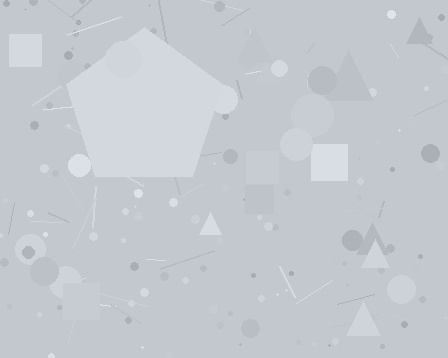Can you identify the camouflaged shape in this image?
The camouflaged shape is a pentagon.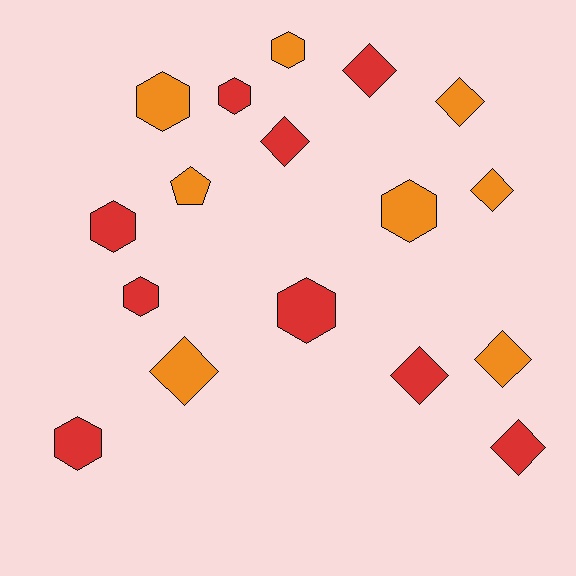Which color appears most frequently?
Red, with 9 objects.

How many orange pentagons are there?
There is 1 orange pentagon.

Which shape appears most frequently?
Diamond, with 8 objects.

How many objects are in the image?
There are 17 objects.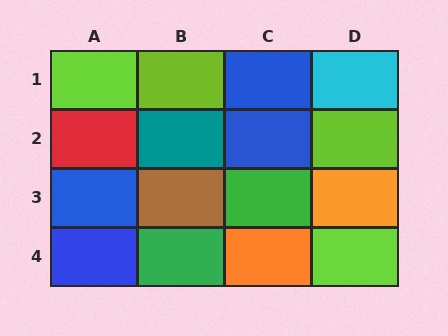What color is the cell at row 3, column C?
Green.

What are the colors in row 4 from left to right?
Blue, green, orange, lime.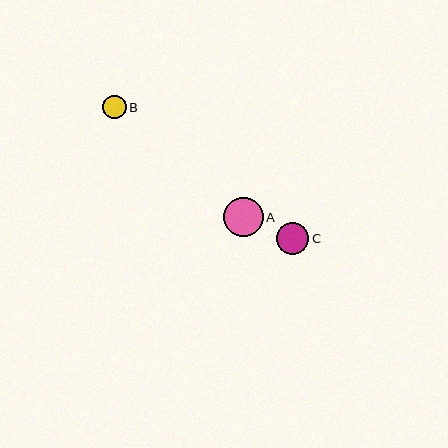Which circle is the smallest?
Circle B is the smallest with a size of approximately 23 pixels.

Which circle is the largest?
Circle A is the largest with a size of approximately 39 pixels.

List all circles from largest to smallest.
From largest to smallest: A, C, B.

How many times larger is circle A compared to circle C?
Circle A is approximately 1.2 times the size of circle C.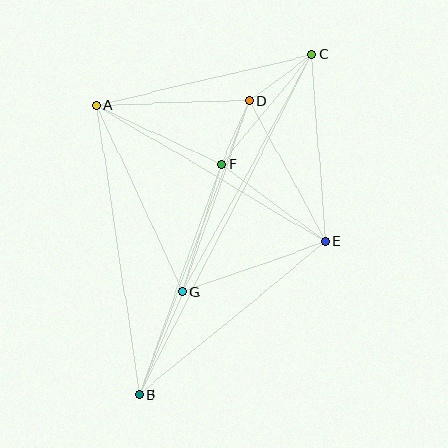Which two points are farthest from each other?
Points B and C are farthest from each other.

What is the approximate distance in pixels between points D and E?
The distance between D and E is approximately 160 pixels.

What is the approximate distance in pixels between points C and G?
The distance between C and G is approximately 270 pixels.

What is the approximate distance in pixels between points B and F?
The distance between B and F is approximately 244 pixels.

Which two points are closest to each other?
Points D and F are closest to each other.